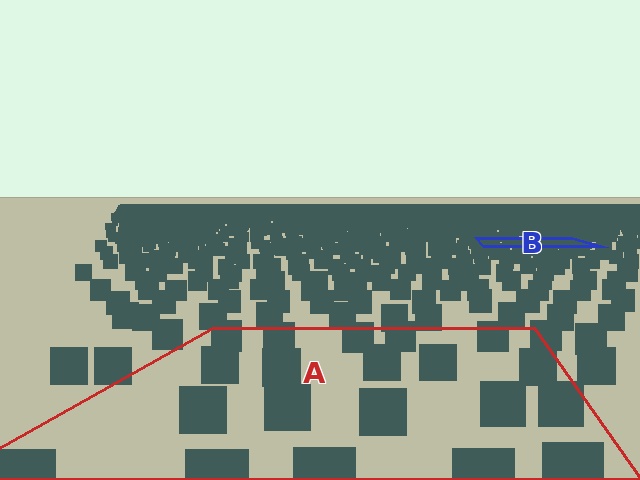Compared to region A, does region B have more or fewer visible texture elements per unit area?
Region B has more texture elements per unit area — they are packed more densely because it is farther away.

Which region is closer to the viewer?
Region A is closer. The texture elements there are larger and more spread out.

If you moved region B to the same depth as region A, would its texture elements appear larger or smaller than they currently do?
They would appear larger. At a closer depth, the same texture elements are projected at a bigger on-screen size.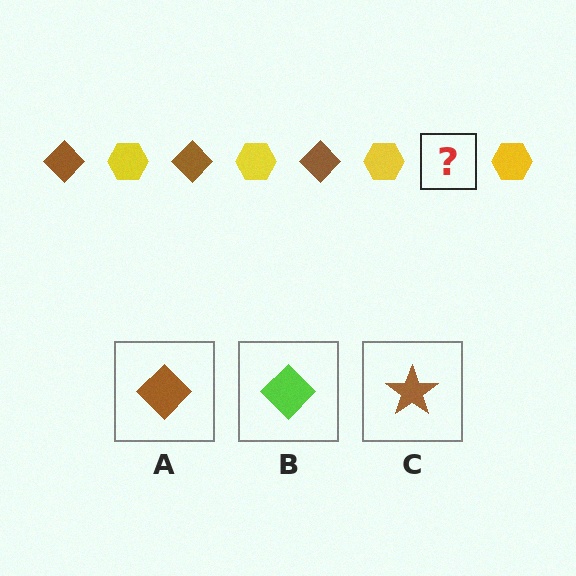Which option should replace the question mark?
Option A.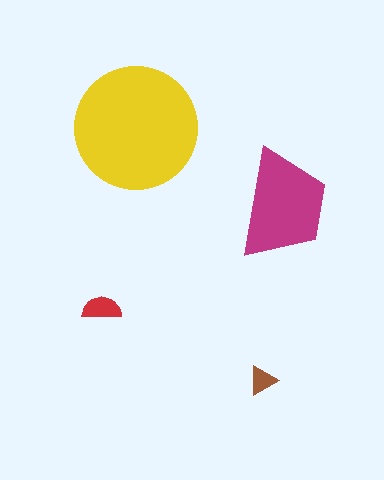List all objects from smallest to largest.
The brown triangle, the red semicircle, the magenta trapezoid, the yellow circle.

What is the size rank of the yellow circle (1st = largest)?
1st.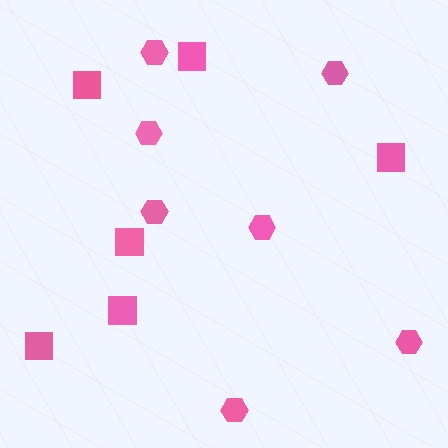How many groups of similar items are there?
There are 2 groups: one group of squares (6) and one group of hexagons (7).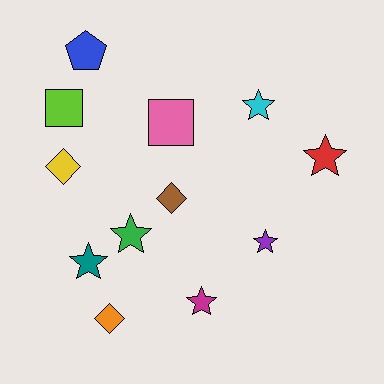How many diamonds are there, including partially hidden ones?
There are 3 diamonds.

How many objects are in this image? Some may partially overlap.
There are 12 objects.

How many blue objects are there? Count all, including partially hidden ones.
There is 1 blue object.